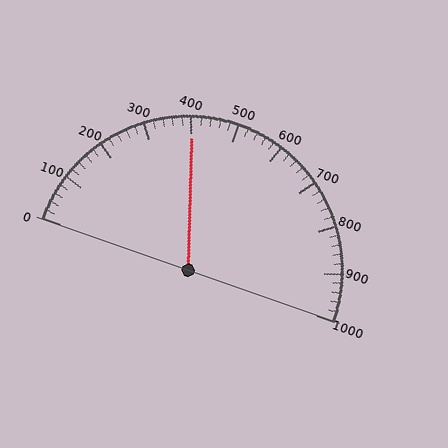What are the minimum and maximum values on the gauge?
The gauge ranges from 0 to 1000.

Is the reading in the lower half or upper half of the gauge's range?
The reading is in the lower half of the range (0 to 1000).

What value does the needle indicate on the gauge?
The needle indicates approximately 400.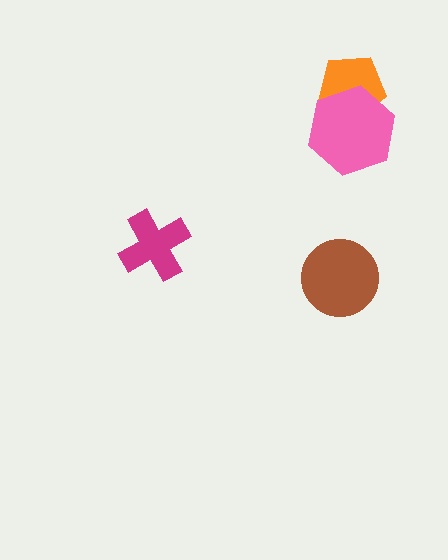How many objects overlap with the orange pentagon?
1 object overlaps with the orange pentagon.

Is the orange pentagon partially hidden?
Yes, it is partially covered by another shape.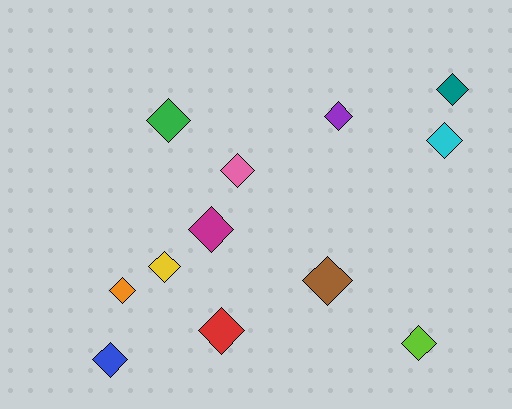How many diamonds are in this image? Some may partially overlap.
There are 12 diamonds.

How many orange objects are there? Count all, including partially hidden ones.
There is 1 orange object.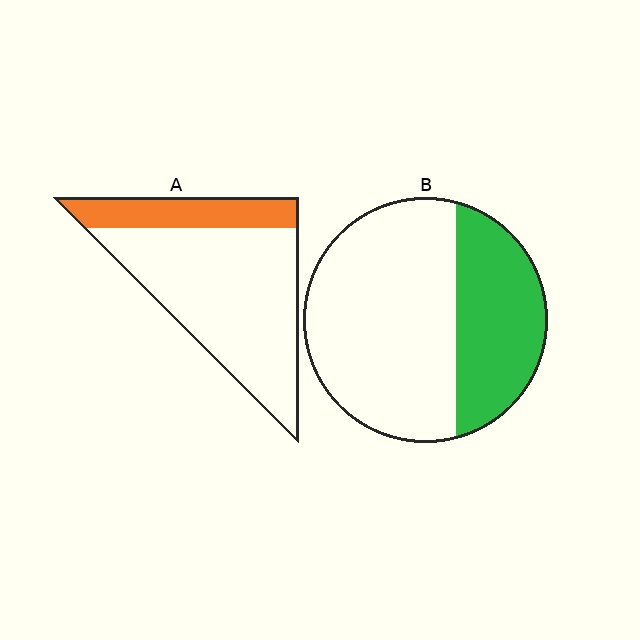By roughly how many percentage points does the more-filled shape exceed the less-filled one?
By roughly 10 percentage points (B over A).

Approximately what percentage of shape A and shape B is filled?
A is approximately 25% and B is approximately 35%.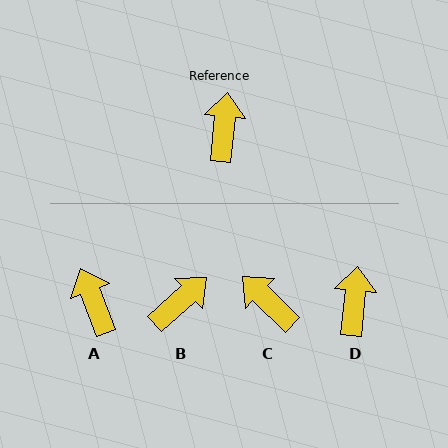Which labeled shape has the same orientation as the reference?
D.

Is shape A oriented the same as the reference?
No, it is off by about 27 degrees.